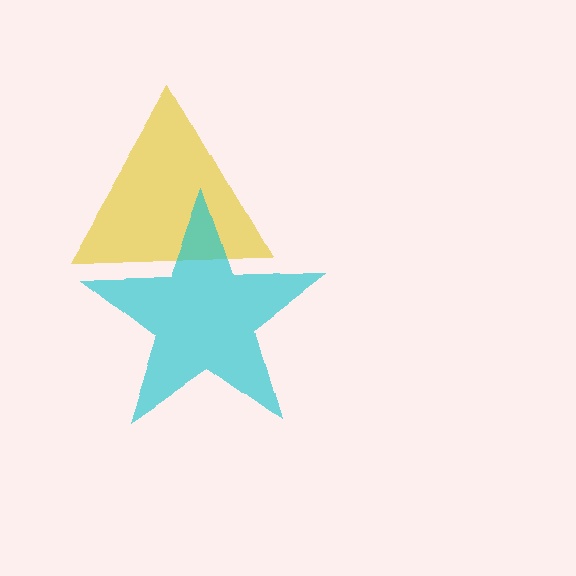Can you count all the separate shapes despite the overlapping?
Yes, there are 2 separate shapes.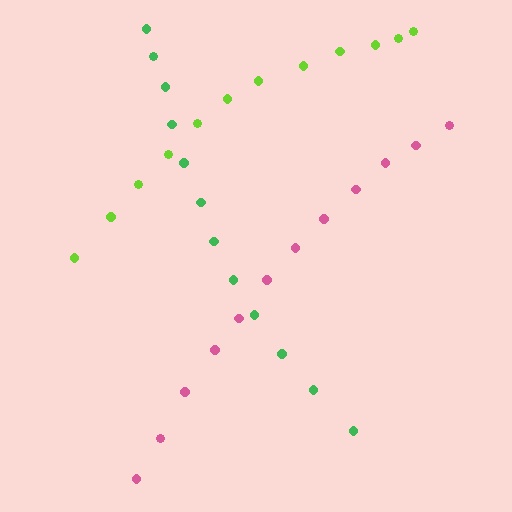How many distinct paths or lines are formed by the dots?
There are 3 distinct paths.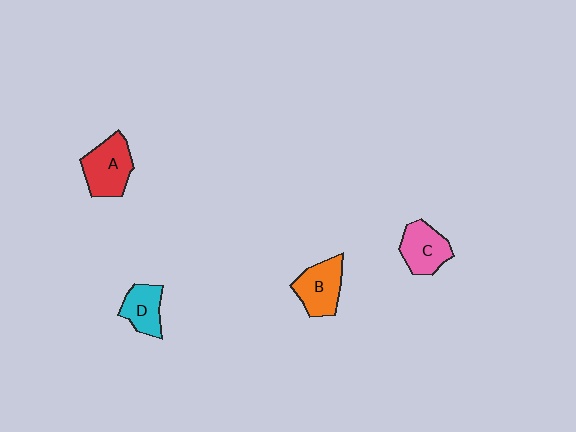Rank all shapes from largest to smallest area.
From largest to smallest: A (red), B (orange), C (pink), D (cyan).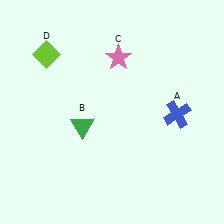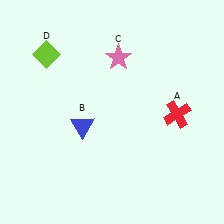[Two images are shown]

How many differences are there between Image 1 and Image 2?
There are 2 differences between the two images.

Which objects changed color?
A changed from blue to red. B changed from green to blue.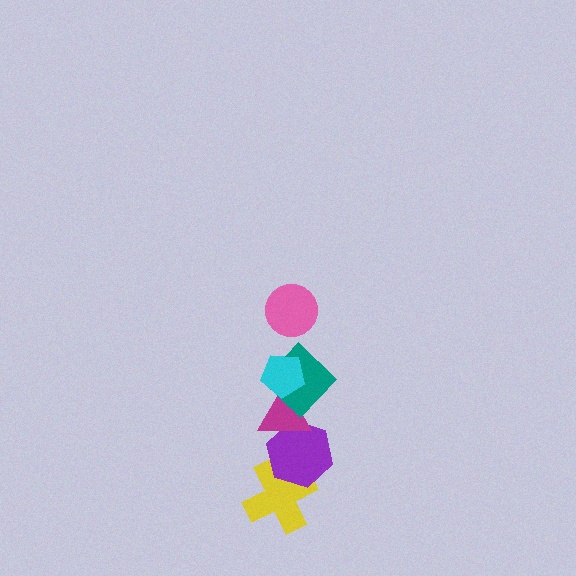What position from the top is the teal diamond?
The teal diamond is 3rd from the top.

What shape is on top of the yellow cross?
The purple hexagon is on top of the yellow cross.